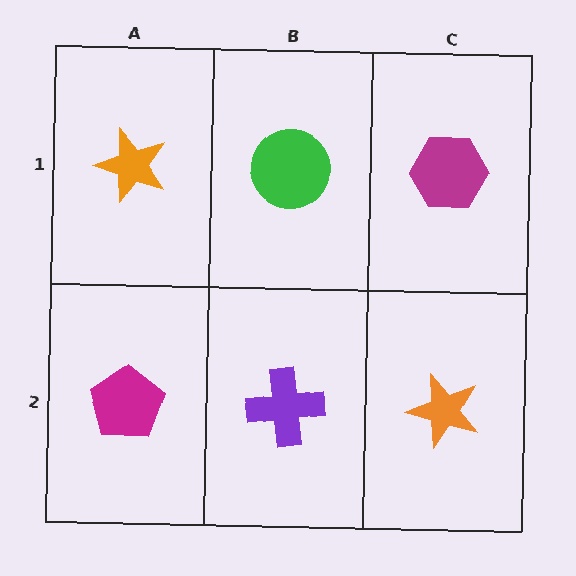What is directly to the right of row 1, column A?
A green circle.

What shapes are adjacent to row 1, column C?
An orange star (row 2, column C), a green circle (row 1, column B).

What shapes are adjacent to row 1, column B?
A purple cross (row 2, column B), an orange star (row 1, column A), a magenta hexagon (row 1, column C).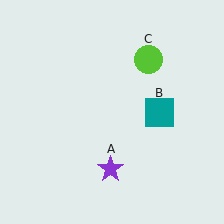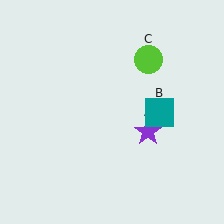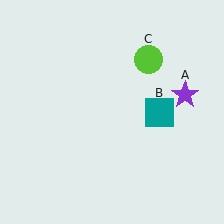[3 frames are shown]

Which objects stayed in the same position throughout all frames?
Teal square (object B) and lime circle (object C) remained stationary.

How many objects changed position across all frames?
1 object changed position: purple star (object A).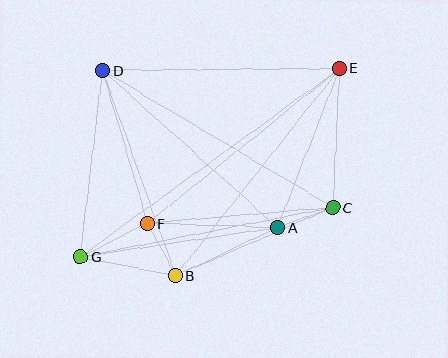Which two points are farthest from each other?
Points E and G are farthest from each other.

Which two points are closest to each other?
Points A and C are closest to each other.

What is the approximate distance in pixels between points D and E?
The distance between D and E is approximately 237 pixels.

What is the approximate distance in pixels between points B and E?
The distance between B and E is approximately 265 pixels.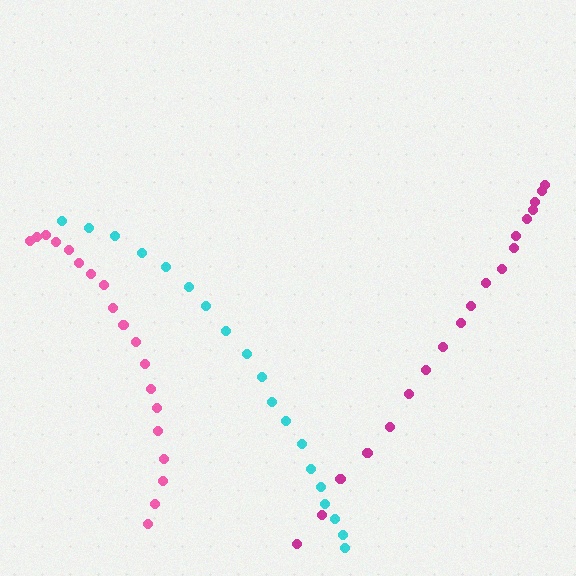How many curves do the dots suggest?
There are 3 distinct paths.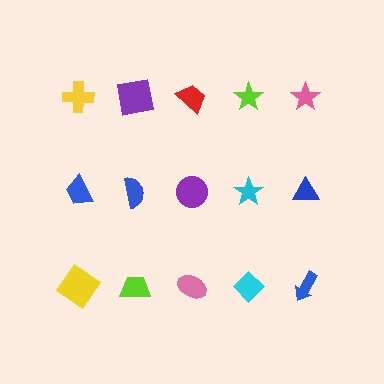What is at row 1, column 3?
A red trapezoid.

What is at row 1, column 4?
A lime star.